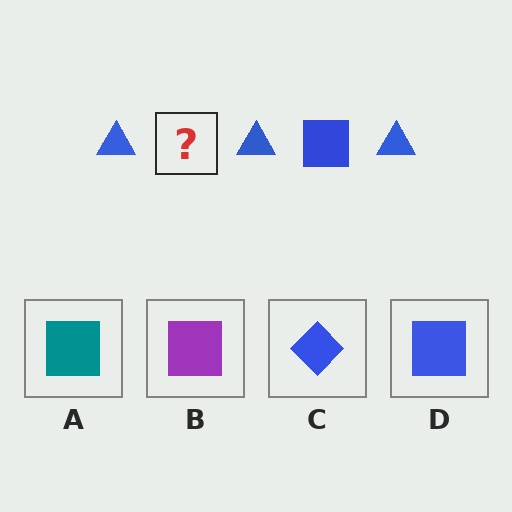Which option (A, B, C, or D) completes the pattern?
D.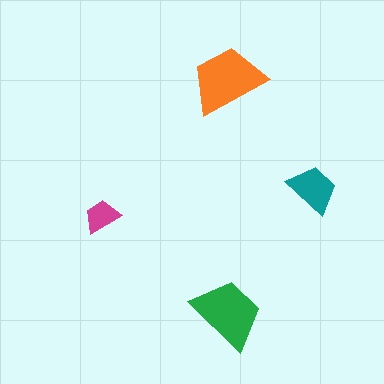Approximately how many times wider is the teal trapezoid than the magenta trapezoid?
About 1.5 times wider.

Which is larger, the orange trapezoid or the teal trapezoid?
The orange one.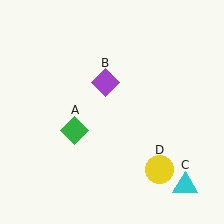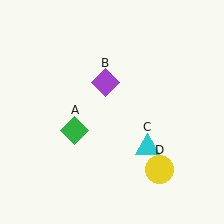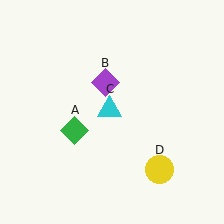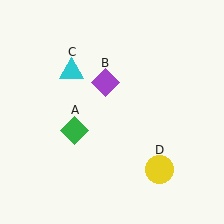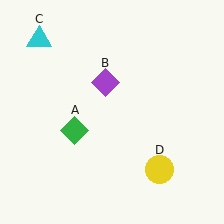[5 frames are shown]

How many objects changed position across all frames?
1 object changed position: cyan triangle (object C).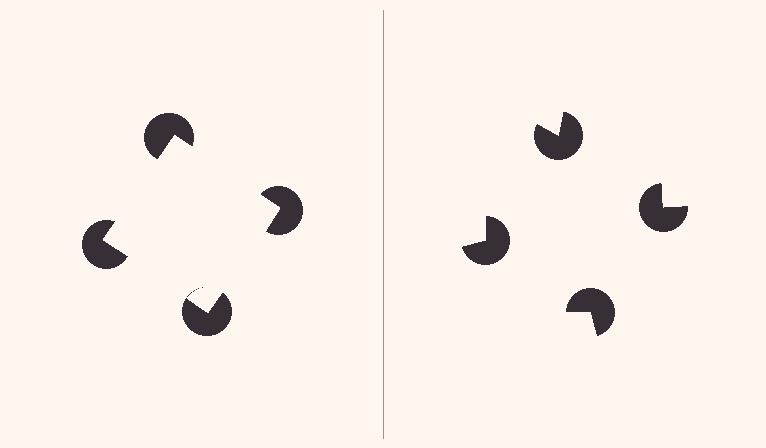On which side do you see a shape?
An illusory square appears on the left side. On the right side the wedge cuts are rotated, so no coherent shape forms.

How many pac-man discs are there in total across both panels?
8 — 4 on each side.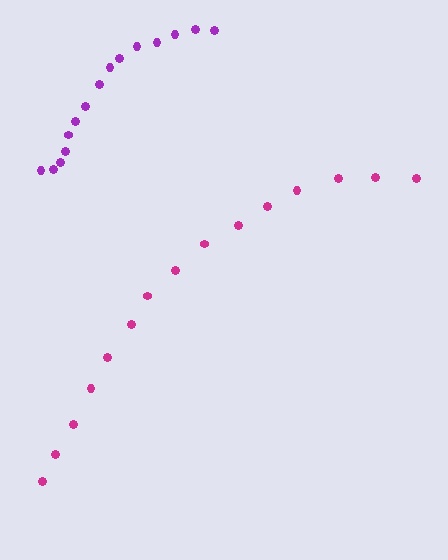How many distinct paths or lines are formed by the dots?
There are 2 distinct paths.